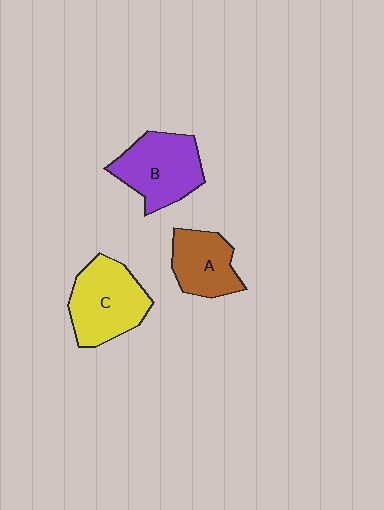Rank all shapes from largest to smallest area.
From largest to smallest: C (yellow), B (purple), A (brown).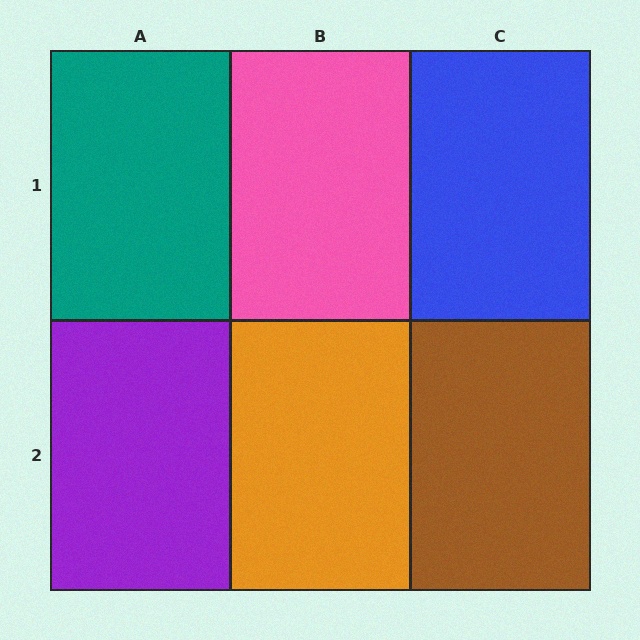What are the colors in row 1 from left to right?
Teal, pink, blue.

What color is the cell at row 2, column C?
Brown.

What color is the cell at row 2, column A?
Purple.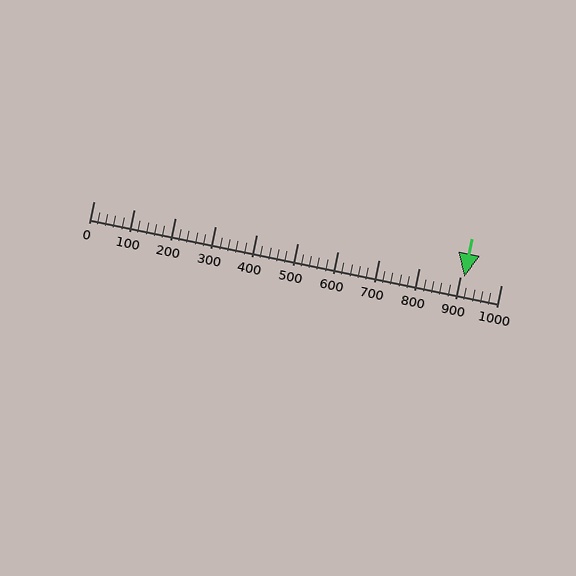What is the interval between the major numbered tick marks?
The major tick marks are spaced 100 units apart.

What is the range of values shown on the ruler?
The ruler shows values from 0 to 1000.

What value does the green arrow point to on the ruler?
The green arrow points to approximately 910.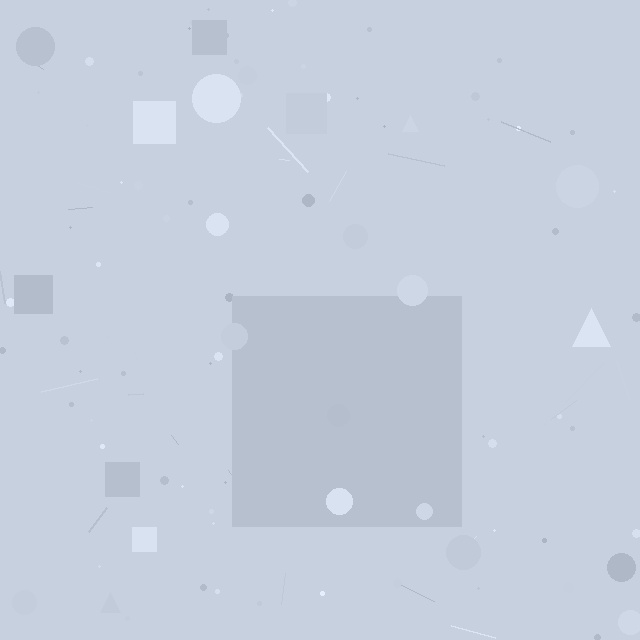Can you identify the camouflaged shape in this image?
The camouflaged shape is a square.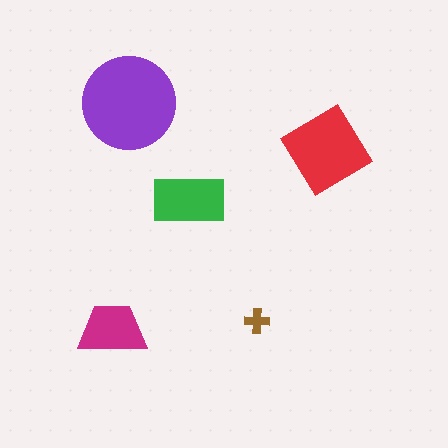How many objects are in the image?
There are 5 objects in the image.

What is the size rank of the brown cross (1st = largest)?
5th.